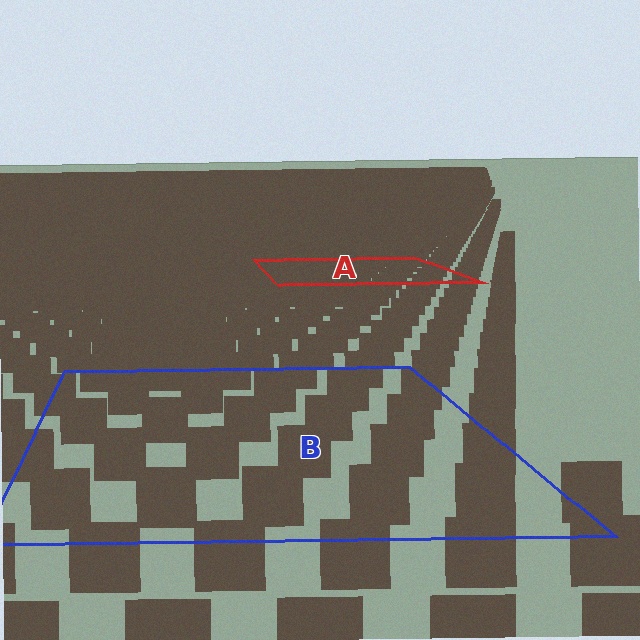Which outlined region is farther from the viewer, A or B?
Region A is farther from the viewer — the texture elements inside it appear smaller and more densely packed.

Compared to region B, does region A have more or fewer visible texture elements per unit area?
Region A has more texture elements per unit area — they are packed more densely because it is farther away.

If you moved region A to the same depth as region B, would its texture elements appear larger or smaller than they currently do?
They would appear larger. At a closer depth, the same texture elements are projected at a bigger on-screen size.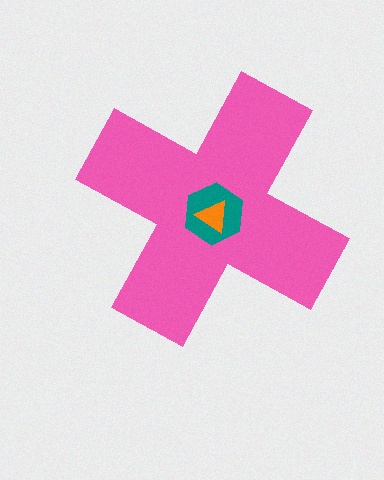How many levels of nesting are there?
3.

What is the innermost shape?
The orange triangle.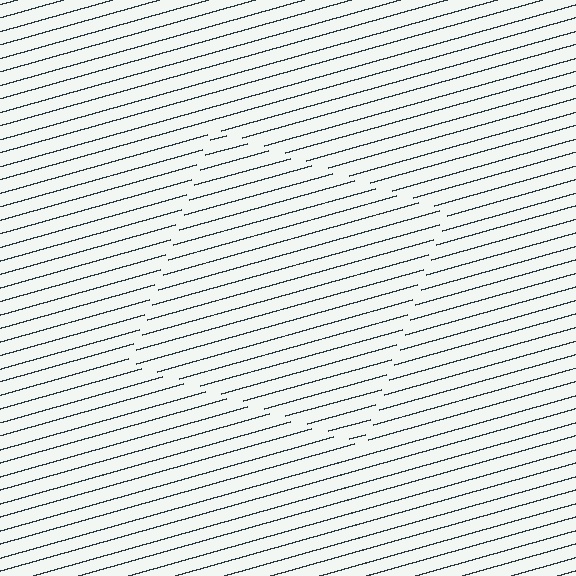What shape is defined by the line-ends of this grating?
An illusory square. The interior of the shape contains the same grating, shifted by half a period — the contour is defined by the phase discontinuity where line-ends from the inner and outer gratings abut.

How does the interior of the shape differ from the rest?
The interior of the shape contains the same grating, shifted by half a period — the contour is defined by the phase discontinuity where line-ends from the inner and outer gratings abut.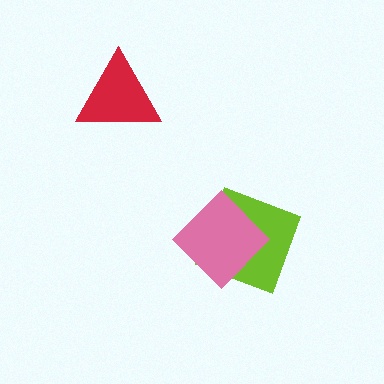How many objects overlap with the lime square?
1 object overlaps with the lime square.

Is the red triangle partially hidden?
No, no other shape covers it.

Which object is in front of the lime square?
The pink diamond is in front of the lime square.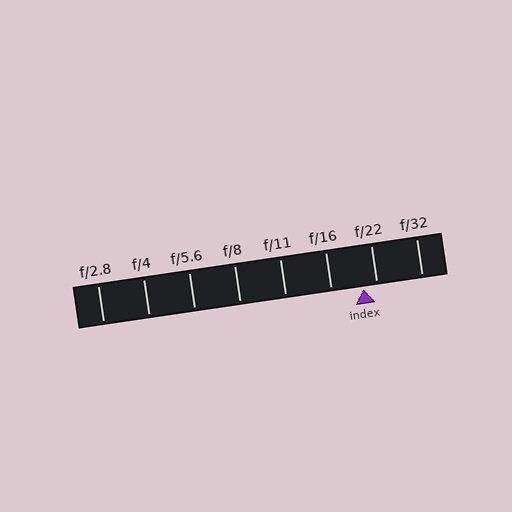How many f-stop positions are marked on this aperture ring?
There are 8 f-stop positions marked.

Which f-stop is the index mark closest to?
The index mark is closest to f/22.